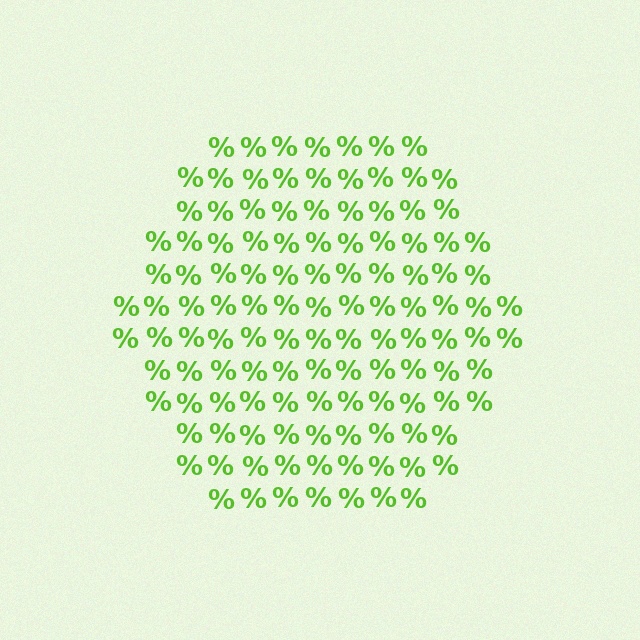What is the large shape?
The large shape is a hexagon.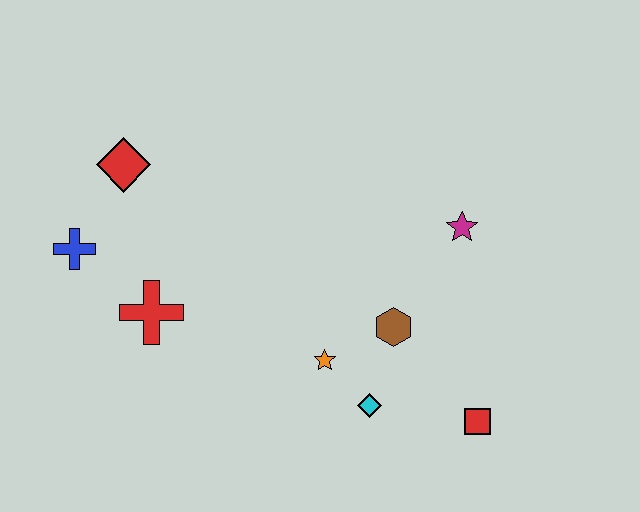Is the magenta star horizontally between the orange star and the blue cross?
No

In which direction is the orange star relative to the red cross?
The orange star is to the right of the red cross.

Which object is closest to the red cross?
The blue cross is closest to the red cross.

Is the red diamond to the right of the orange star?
No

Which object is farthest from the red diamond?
The red square is farthest from the red diamond.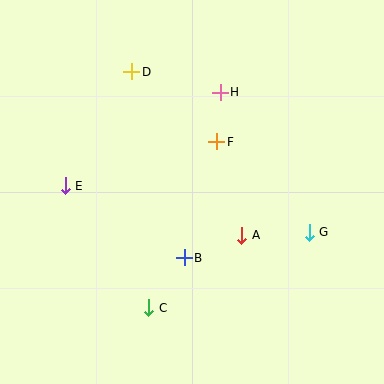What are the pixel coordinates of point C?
Point C is at (149, 308).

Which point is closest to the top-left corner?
Point D is closest to the top-left corner.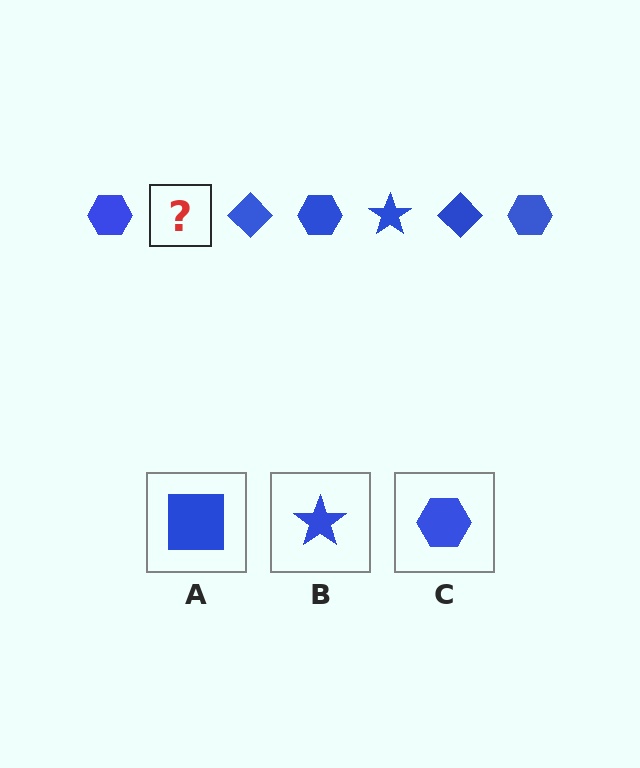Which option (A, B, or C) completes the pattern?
B.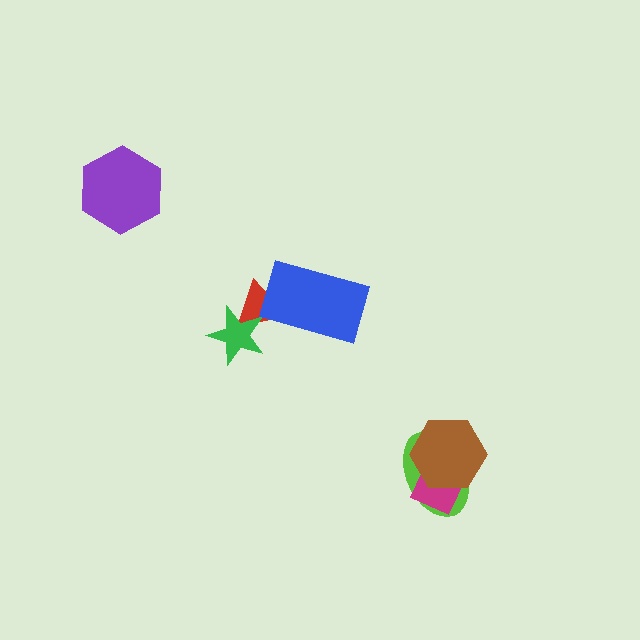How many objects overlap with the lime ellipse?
2 objects overlap with the lime ellipse.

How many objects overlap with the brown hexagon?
2 objects overlap with the brown hexagon.